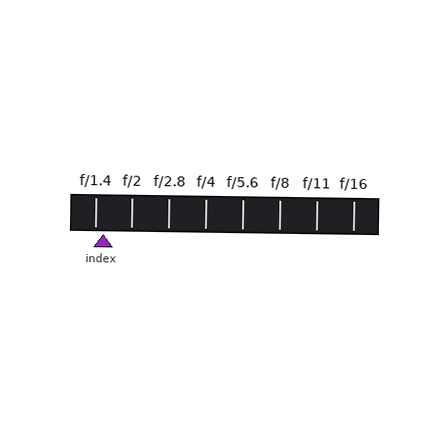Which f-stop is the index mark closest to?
The index mark is closest to f/1.4.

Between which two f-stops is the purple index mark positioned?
The index mark is between f/1.4 and f/2.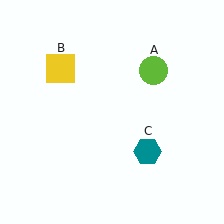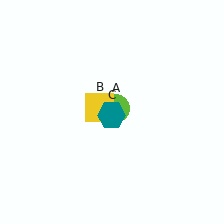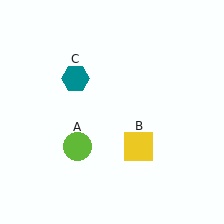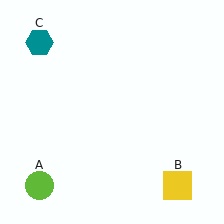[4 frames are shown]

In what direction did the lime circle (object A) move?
The lime circle (object A) moved down and to the left.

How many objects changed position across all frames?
3 objects changed position: lime circle (object A), yellow square (object B), teal hexagon (object C).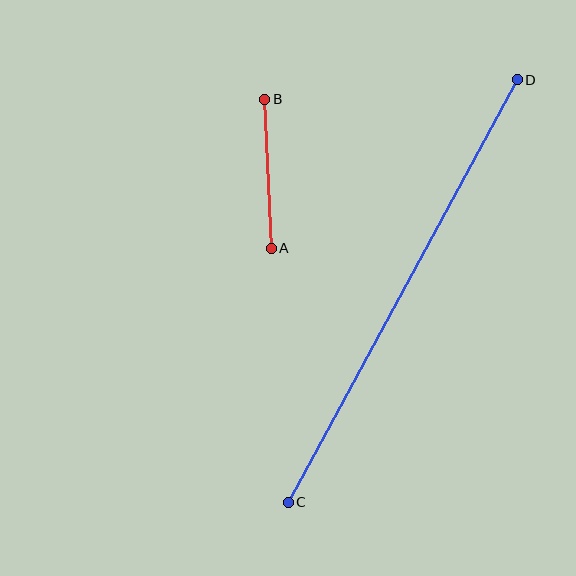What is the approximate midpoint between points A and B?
The midpoint is at approximately (268, 174) pixels.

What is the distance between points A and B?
The distance is approximately 149 pixels.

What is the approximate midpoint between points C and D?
The midpoint is at approximately (403, 291) pixels.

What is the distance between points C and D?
The distance is approximately 481 pixels.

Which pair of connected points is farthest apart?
Points C and D are farthest apart.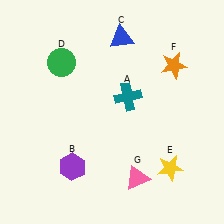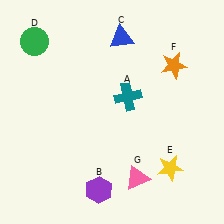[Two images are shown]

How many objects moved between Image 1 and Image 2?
2 objects moved between the two images.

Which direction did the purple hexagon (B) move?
The purple hexagon (B) moved right.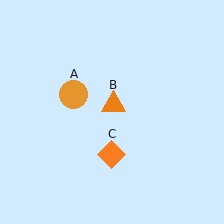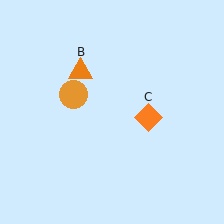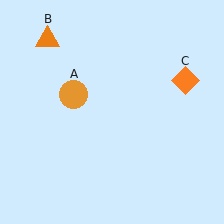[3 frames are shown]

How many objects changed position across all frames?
2 objects changed position: orange triangle (object B), orange diamond (object C).